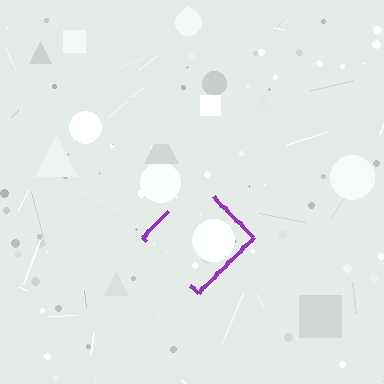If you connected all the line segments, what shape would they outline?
They would outline a diamond.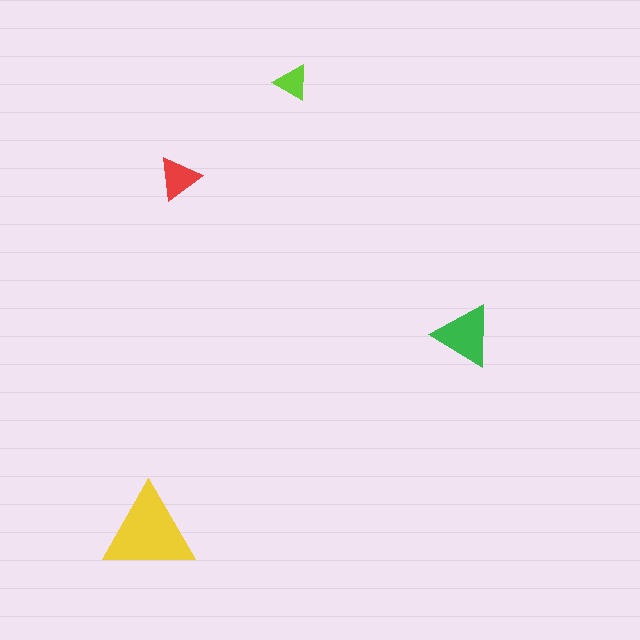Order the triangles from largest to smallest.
the yellow one, the green one, the red one, the lime one.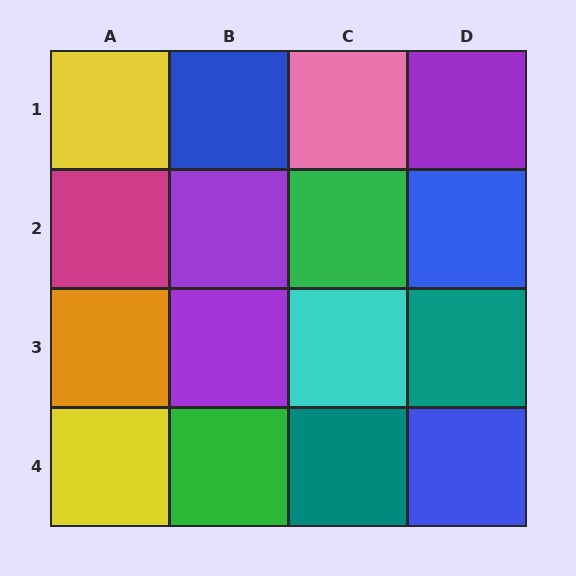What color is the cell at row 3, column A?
Orange.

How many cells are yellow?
2 cells are yellow.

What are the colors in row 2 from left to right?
Magenta, purple, green, blue.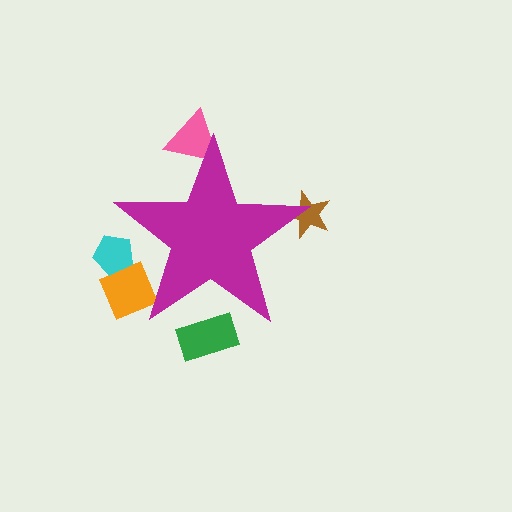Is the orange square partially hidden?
Yes, the orange square is partially hidden behind the magenta star.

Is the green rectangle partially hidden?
Yes, the green rectangle is partially hidden behind the magenta star.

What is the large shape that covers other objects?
A magenta star.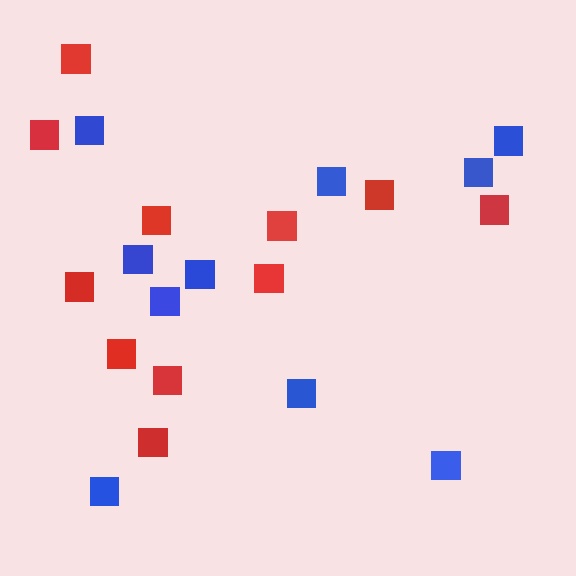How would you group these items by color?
There are 2 groups: one group of red squares (11) and one group of blue squares (10).